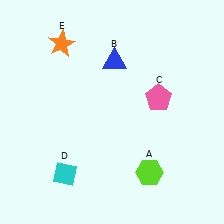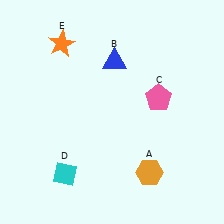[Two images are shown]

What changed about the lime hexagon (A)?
In Image 1, A is lime. In Image 2, it changed to orange.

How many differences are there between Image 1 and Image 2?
There is 1 difference between the two images.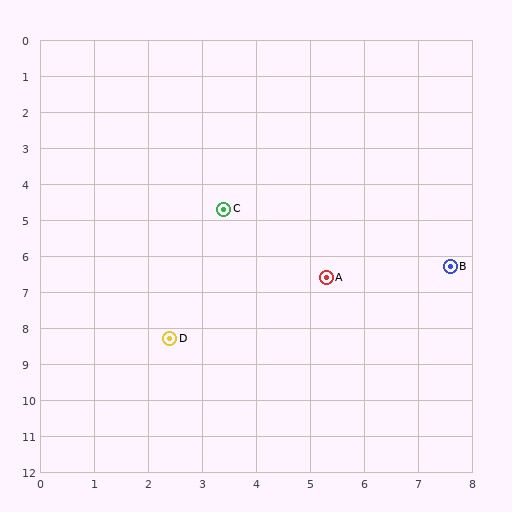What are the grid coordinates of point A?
Point A is at approximately (5.3, 6.6).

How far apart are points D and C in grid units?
Points D and C are about 3.7 grid units apart.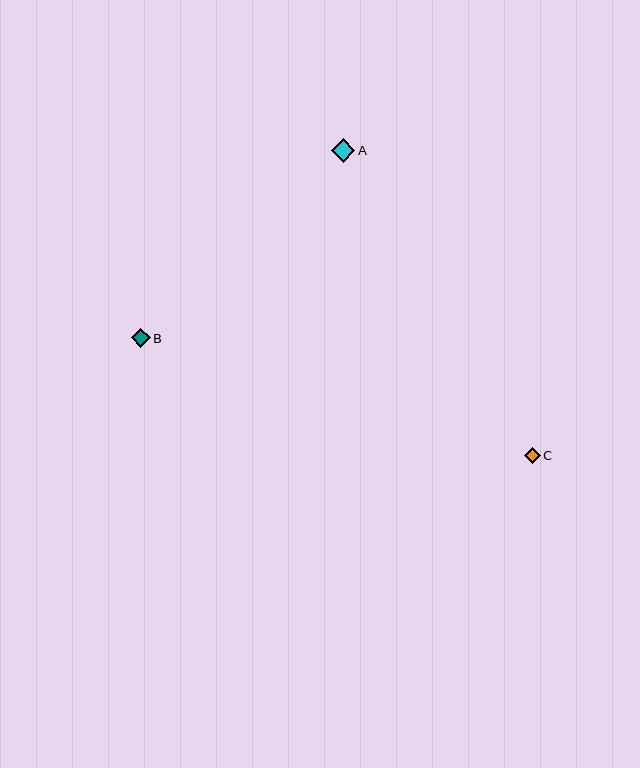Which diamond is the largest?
Diamond A is the largest with a size of approximately 23 pixels.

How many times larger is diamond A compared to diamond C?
Diamond A is approximately 1.5 times the size of diamond C.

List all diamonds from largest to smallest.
From largest to smallest: A, B, C.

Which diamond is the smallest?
Diamond C is the smallest with a size of approximately 16 pixels.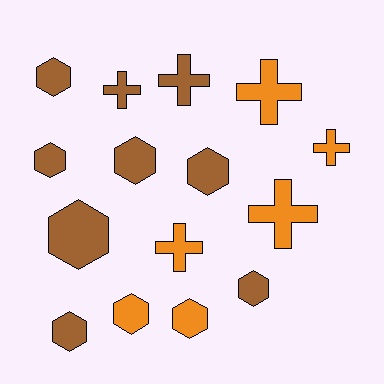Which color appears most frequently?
Brown, with 9 objects.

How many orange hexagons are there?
There are 2 orange hexagons.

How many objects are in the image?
There are 15 objects.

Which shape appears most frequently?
Hexagon, with 9 objects.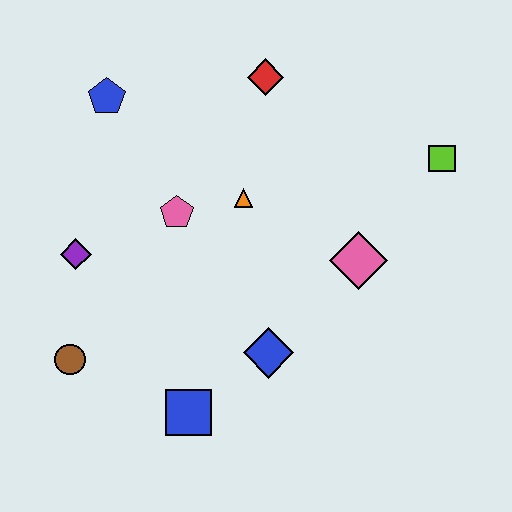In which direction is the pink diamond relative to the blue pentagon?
The pink diamond is to the right of the blue pentagon.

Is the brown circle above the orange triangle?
No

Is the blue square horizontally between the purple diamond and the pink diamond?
Yes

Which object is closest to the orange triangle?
The pink pentagon is closest to the orange triangle.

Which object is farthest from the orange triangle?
The brown circle is farthest from the orange triangle.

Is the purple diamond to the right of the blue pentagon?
No